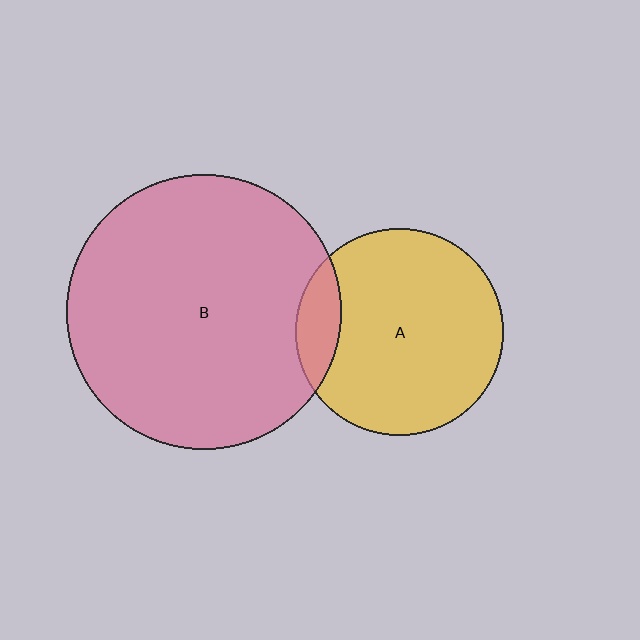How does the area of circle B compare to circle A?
Approximately 1.8 times.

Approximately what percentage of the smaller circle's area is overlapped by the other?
Approximately 10%.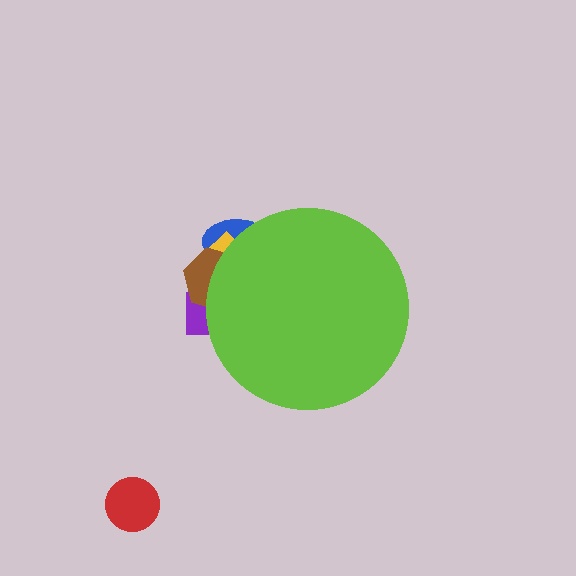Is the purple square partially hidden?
Yes, the purple square is partially hidden behind the lime circle.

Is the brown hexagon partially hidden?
Yes, the brown hexagon is partially hidden behind the lime circle.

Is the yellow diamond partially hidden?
Yes, the yellow diamond is partially hidden behind the lime circle.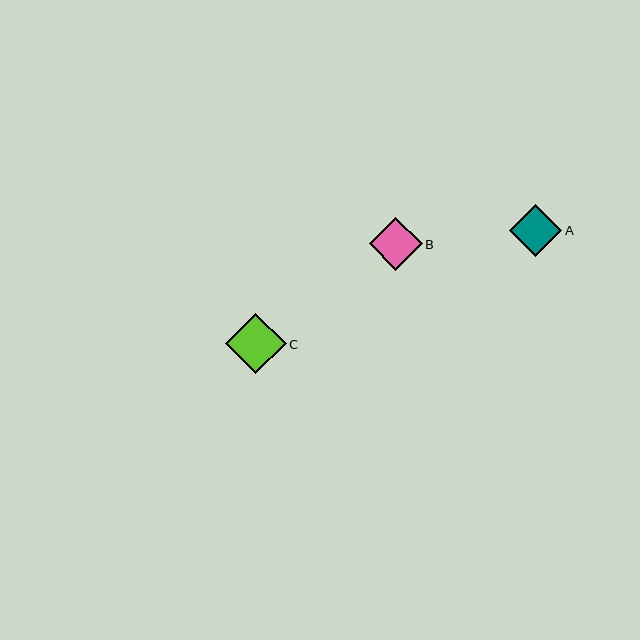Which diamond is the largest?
Diamond C is the largest with a size of approximately 60 pixels.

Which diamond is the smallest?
Diamond A is the smallest with a size of approximately 52 pixels.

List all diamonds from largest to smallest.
From largest to smallest: C, B, A.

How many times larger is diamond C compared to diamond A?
Diamond C is approximately 1.2 times the size of diamond A.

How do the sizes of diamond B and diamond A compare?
Diamond B and diamond A are approximately the same size.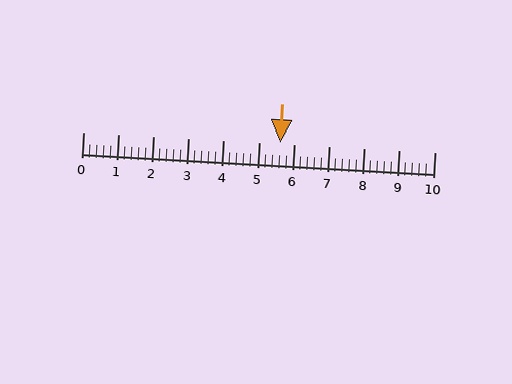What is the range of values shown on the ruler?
The ruler shows values from 0 to 10.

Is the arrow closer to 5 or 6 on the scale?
The arrow is closer to 6.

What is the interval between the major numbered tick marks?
The major tick marks are spaced 1 units apart.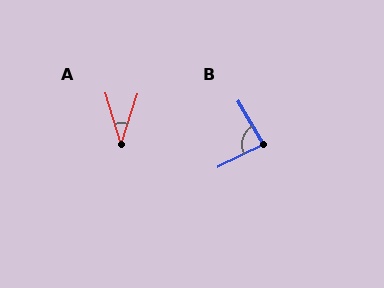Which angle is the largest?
B, at approximately 86 degrees.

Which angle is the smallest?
A, at approximately 35 degrees.